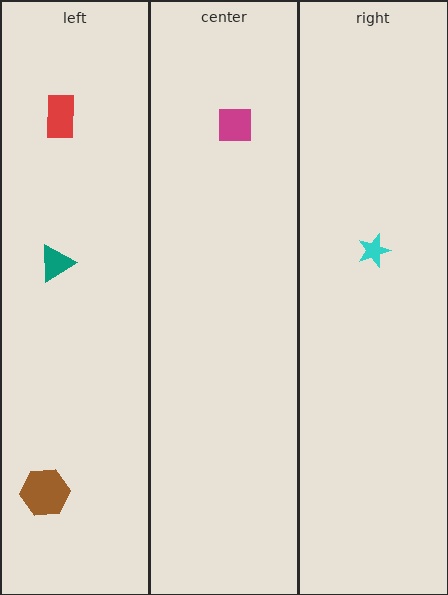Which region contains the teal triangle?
The left region.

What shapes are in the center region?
The magenta square.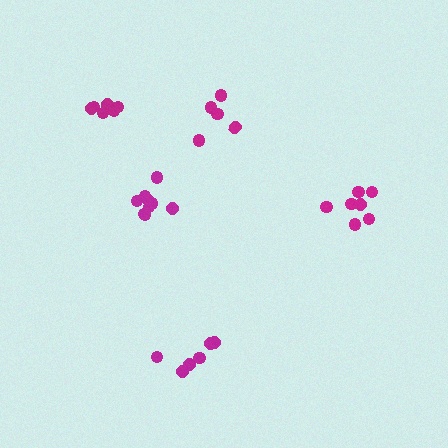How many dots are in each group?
Group 1: 6 dots, Group 2: 5 dots, Group 3: 9 dots, Group 4: 7 dots, Group 5: 6 dots (33 total).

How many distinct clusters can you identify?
There are 5 distinct clusters.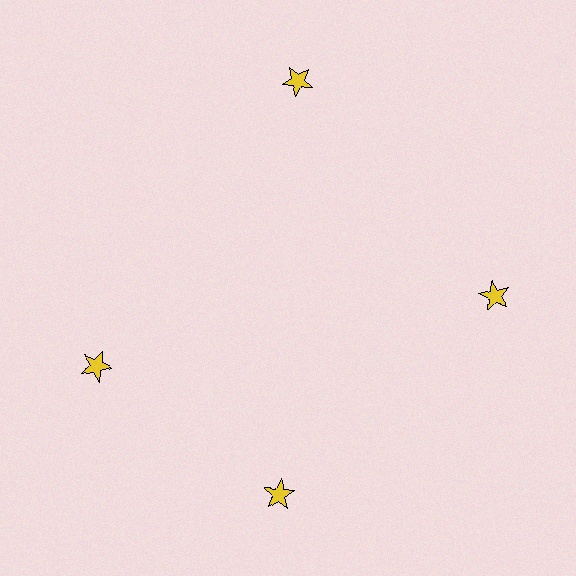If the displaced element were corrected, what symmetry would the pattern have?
It would have 4-fold rotational symmetry — the pattern would map onto itself every 90 degrees.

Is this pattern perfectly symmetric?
No. The 4 yellow stars are arranged in a ring, but one element near the 9 o'clock position is rotated out of alignment along the ring, breaking the 4-fold rotational symmetry.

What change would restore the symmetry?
The symmetry would be restored by rotating it back into even spacing with its neighbors so that all 4 stars sit at equal angles and equal distance from the center.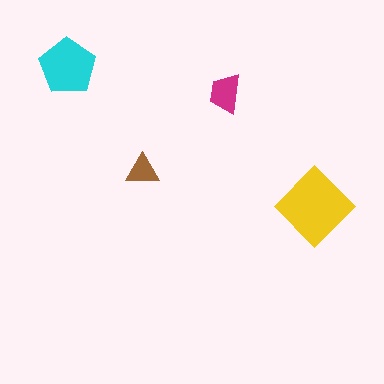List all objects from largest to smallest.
The yellow diamond, the cyan pentagon, the magenta trapezoid, the brown triangle.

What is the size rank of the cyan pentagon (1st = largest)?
2nd.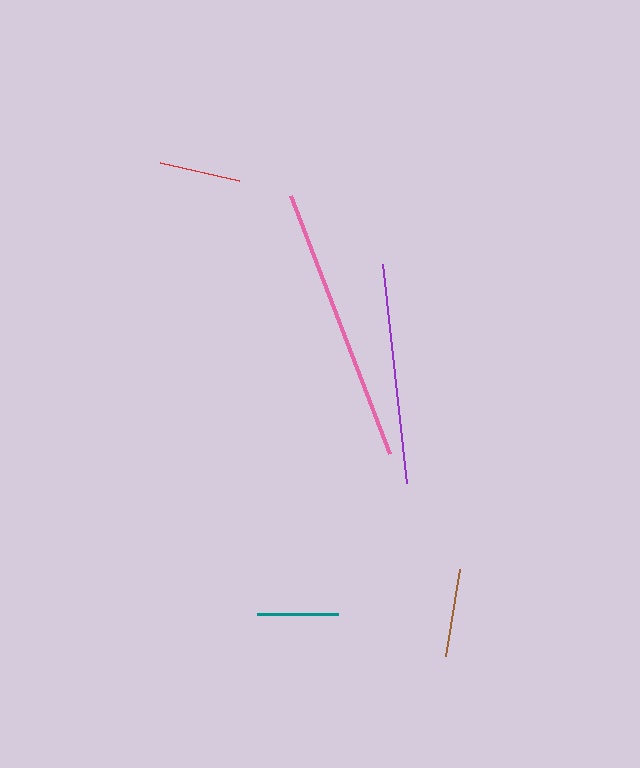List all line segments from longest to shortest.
From longest to shortest: pink, purple, brown, teal, red.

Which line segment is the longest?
The pink line is the longest at approximately 276 pixels.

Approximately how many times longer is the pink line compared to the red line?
The pink line is approximately 3.4 times the length of the red line.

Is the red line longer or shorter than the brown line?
The brown line is longer than the red line.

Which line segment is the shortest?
The red line is the shortest at approximately 80 pixels.